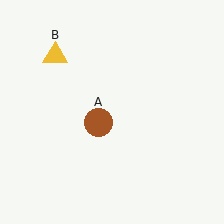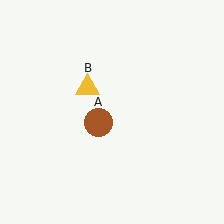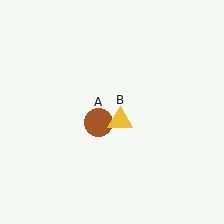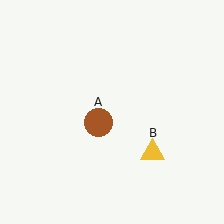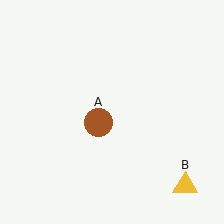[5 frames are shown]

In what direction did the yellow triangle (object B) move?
The yellow triangle (object B) moved down and to the right.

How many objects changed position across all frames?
1 object changed position: yellow triangle (object B).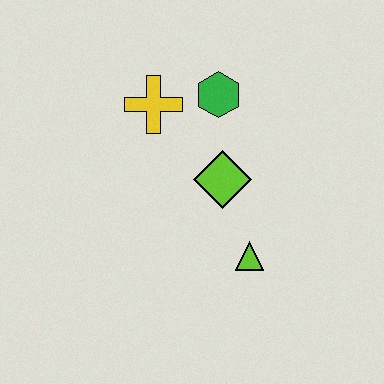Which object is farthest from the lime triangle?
The yellow cross is farthest from the lime triangle.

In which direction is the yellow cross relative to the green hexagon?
The yellow cross is to the left of the green hexagon.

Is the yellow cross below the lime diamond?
No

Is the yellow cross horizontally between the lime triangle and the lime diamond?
No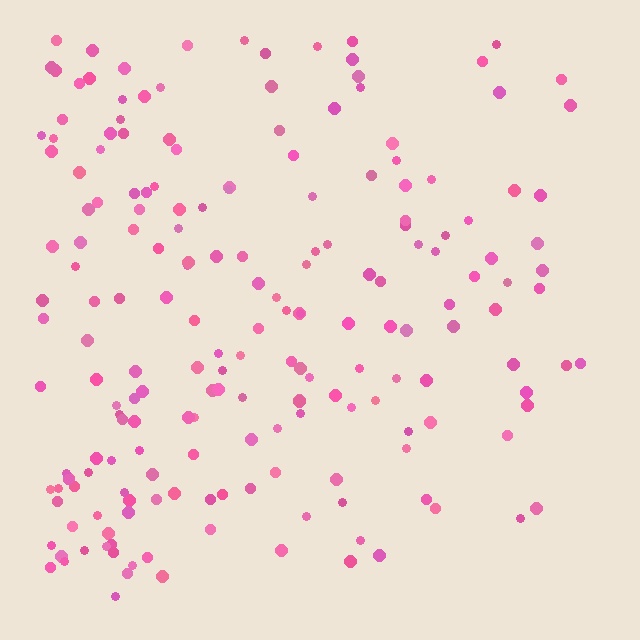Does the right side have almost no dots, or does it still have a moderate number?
Still a moderate number, just noticeably fewer than the left.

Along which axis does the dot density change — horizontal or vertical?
Horizontal.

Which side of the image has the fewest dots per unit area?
The right.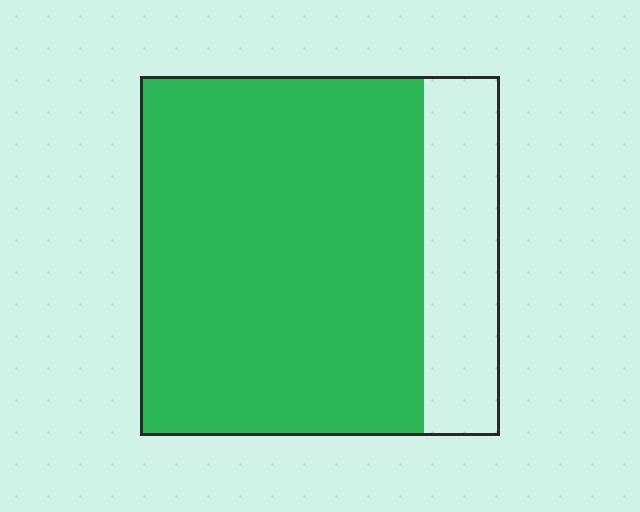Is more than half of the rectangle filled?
Yes.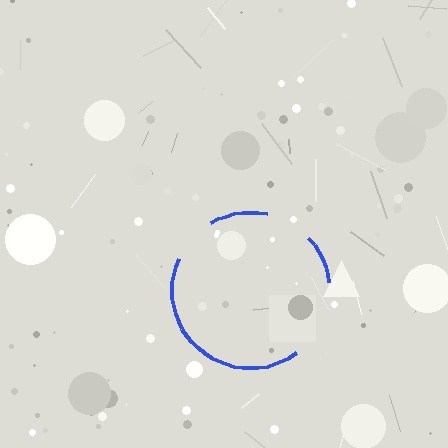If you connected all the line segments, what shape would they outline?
They would outline a circle.